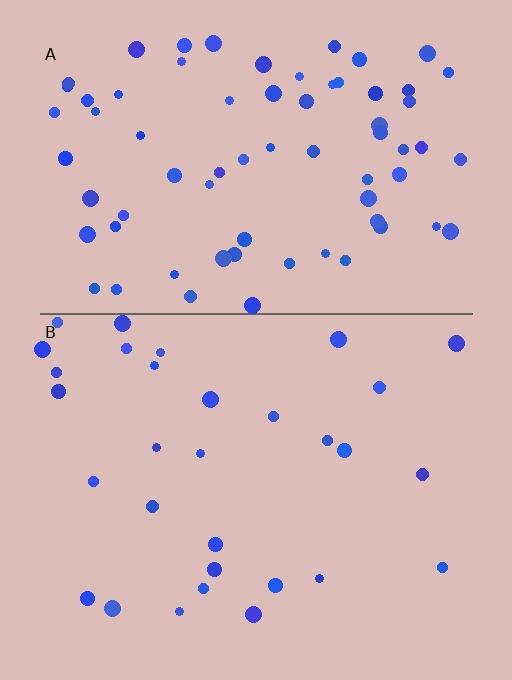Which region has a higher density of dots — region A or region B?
A (the top).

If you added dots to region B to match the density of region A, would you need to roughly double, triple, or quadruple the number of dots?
Approximately double.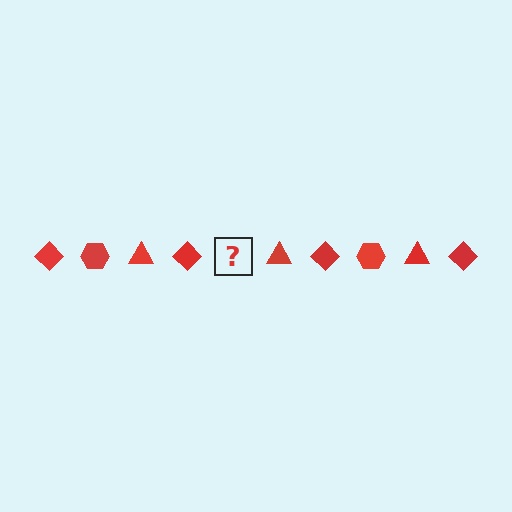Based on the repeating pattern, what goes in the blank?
The blank should be a red hexagon.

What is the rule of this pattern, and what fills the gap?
The rule is that the pattern cycles through diamond, hexagon, triangle shapes in red. The gap should be filled with a red hexagon.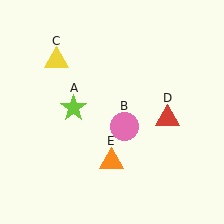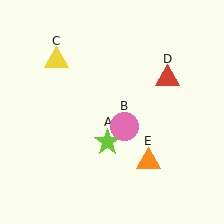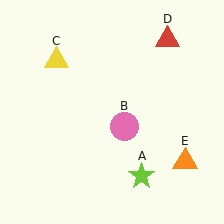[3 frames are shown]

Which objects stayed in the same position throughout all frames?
Pink circle (object B) and yellow triangle (object C) remained stationary.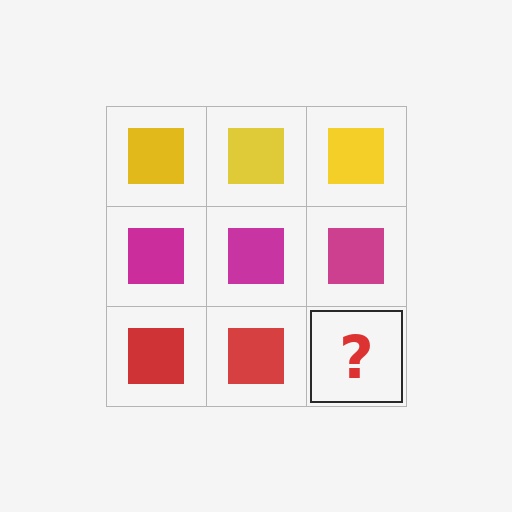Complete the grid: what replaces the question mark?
The question mark should be replaced with a red square.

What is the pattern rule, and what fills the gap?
The rule is that each row has a consistent color. The gap should be filled with a red square.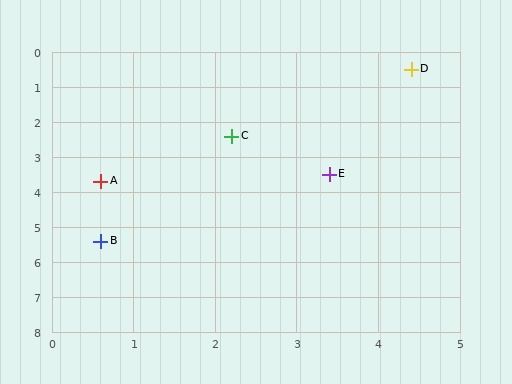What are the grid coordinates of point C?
Point C is at approximately (2.2, 2.4).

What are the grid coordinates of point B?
Point B is at approximately (0.6, 5.4).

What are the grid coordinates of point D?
Point D is at approximately (4.4, 0.5).